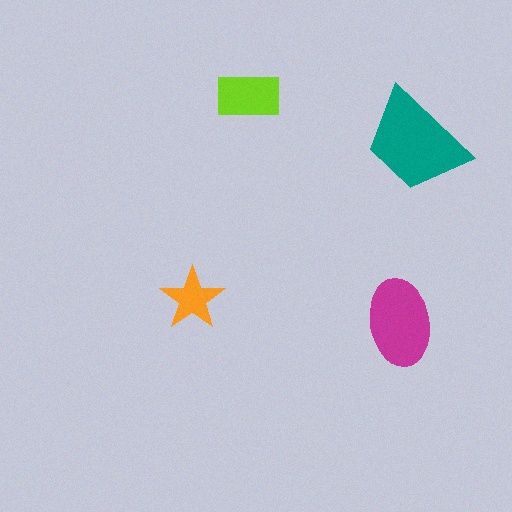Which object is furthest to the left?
The orange star is leftmost.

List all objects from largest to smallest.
The teal trapezoid, the magenta ellipse, the lime rectangle, the orange star.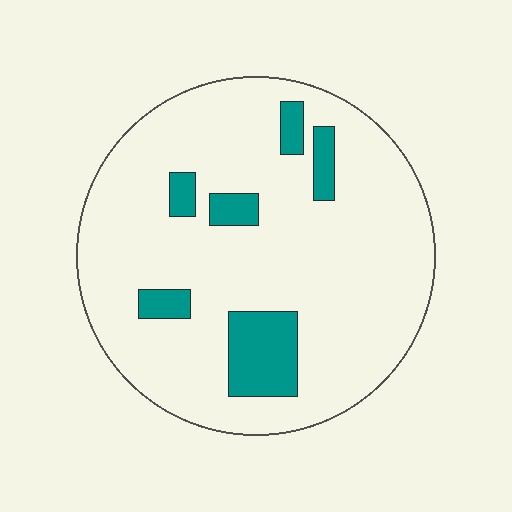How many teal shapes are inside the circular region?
6.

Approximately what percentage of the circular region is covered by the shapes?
Approximately 15%.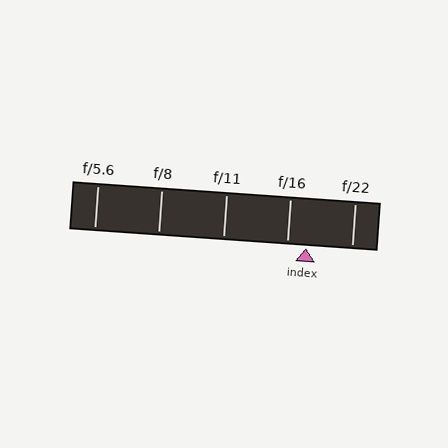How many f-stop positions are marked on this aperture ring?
There are 5 f-stop positions marked.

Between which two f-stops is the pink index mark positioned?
The index mark is between f/16 and f/22.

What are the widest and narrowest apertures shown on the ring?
The widest aperture shown is f/5.6 and the narrowest is f/22.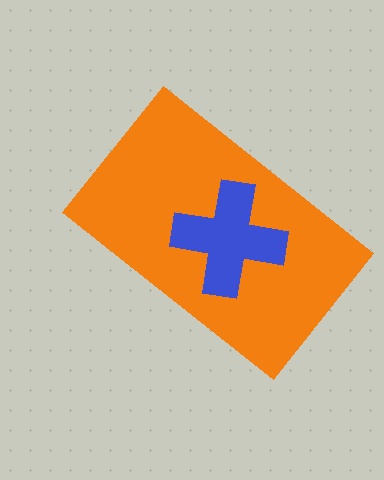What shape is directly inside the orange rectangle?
The blue cross.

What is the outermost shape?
The orange rectangle.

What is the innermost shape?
The blue cross.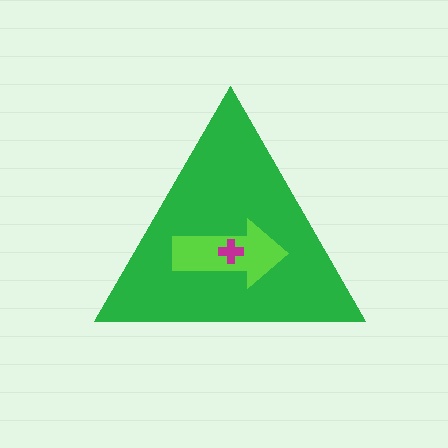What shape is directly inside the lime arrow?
The magenta cross.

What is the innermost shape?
The magenta cross.